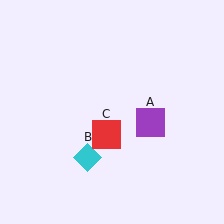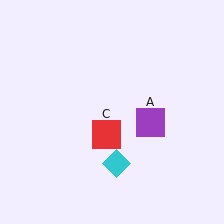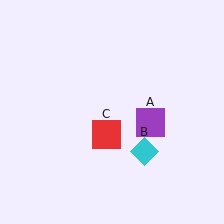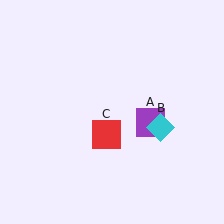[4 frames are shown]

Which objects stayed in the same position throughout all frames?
Purple square (object A) and red square (object C) remained stationary.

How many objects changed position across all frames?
1 object changed position: cyan diamond (object B).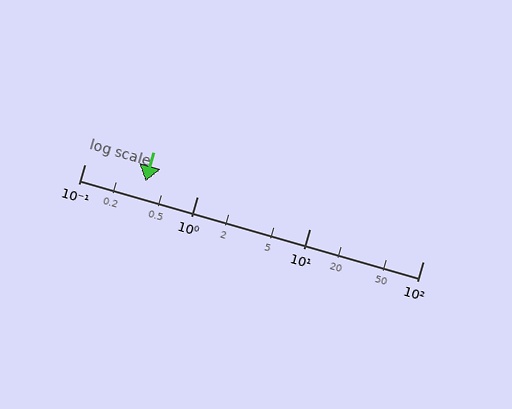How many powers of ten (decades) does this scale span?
The scale spans 3 decades, from 0.1 to 100.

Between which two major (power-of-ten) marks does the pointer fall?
The pointer is between 0.1 and 1.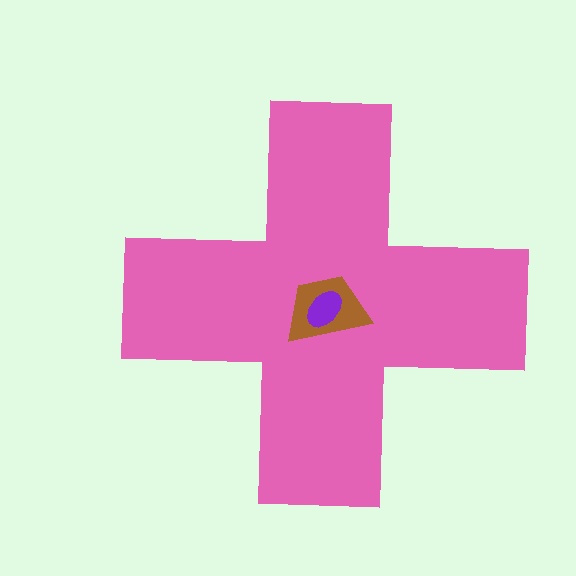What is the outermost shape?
The pink cross.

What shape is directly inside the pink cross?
The brown trapezoid.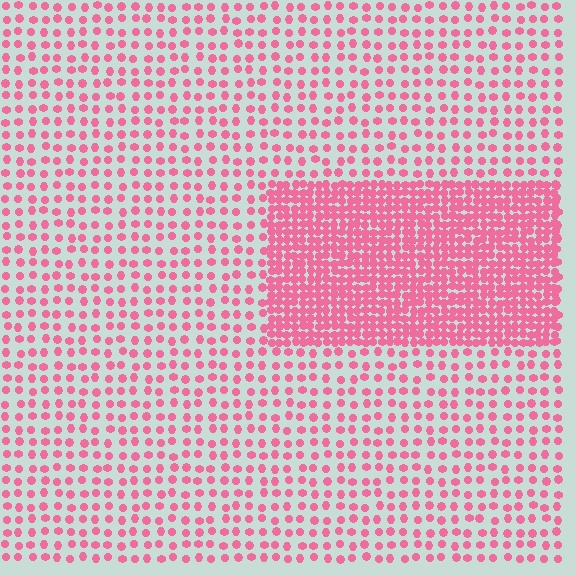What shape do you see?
I see a rectangle.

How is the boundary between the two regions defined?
The boundary is defined by a change in element density (approximately 2.7x ratio). All elements are the same color, size, and shape.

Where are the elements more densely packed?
The elements are more densely packed inside the rectangle boundary.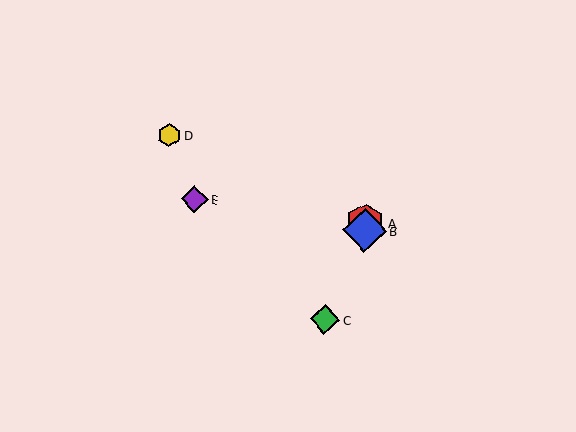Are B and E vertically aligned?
No, B is at x≈365 and E is at x≈195.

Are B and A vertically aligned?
Yes, both are at x≈365.